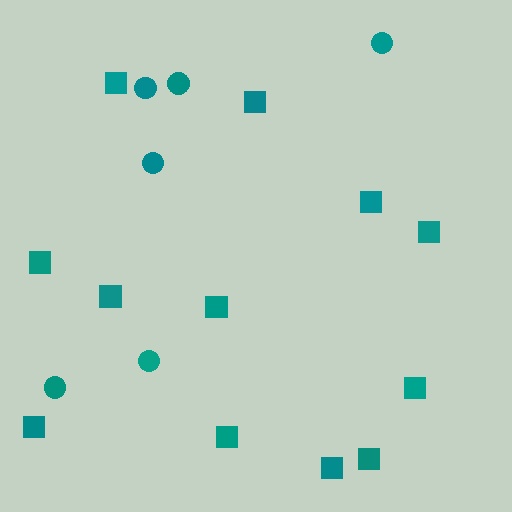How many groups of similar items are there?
There are 2 groups: one group of squares (12) and one group of circles (6).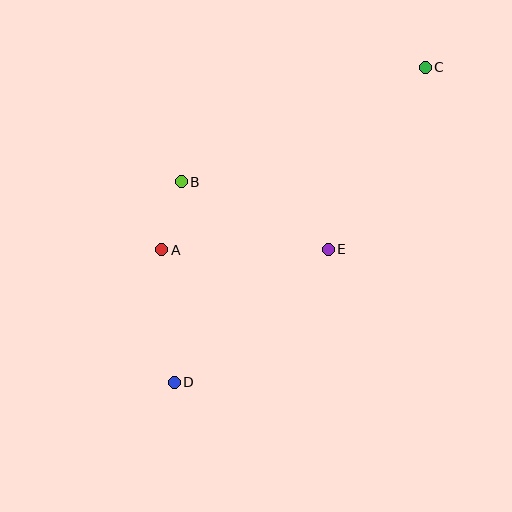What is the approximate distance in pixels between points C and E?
The distance between C and E is approximately 207 pixels.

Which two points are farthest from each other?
Points C and D are farthest from each other.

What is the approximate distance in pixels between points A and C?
The distance between A and C is approximately 321 pixels.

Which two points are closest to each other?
Points A and B are closest to each other.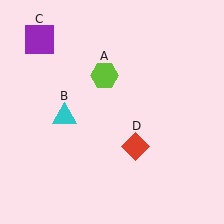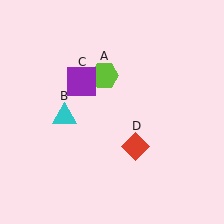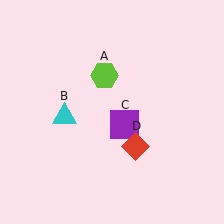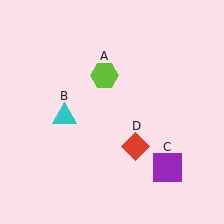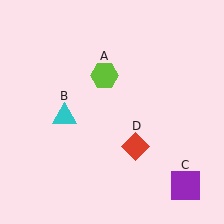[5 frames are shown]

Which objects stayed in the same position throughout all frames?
Lime hexagon (object A) and cyan triangle (object B) and red diamond (object D) remained stationary.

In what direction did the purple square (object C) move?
The purple square (object C) moved down and to the right.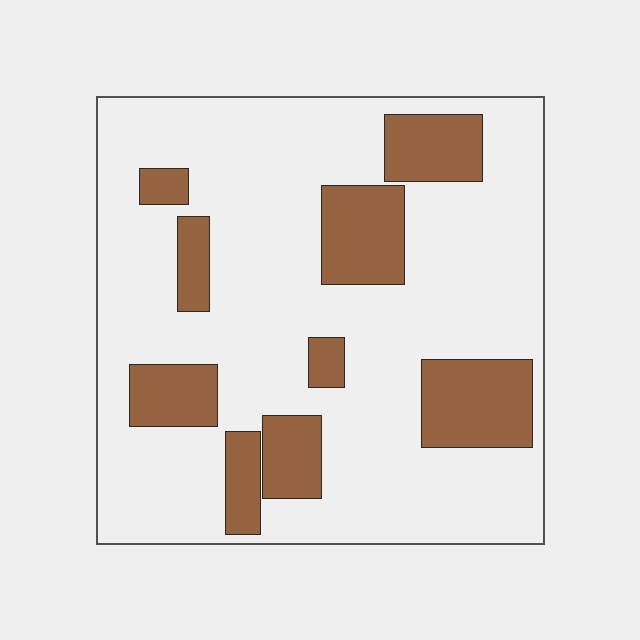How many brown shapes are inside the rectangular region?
9.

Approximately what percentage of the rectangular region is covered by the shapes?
Approximately 25%.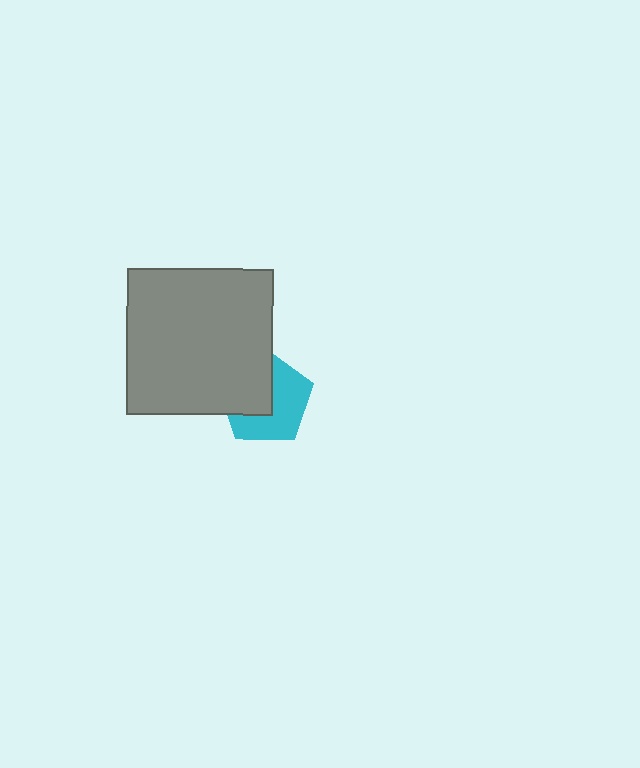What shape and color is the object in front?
The object in front is a gray square.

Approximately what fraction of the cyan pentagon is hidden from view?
Roughly 46% of the cyan pentagon is hidden behind the gray square.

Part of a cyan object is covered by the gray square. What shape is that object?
It is a pentagon.